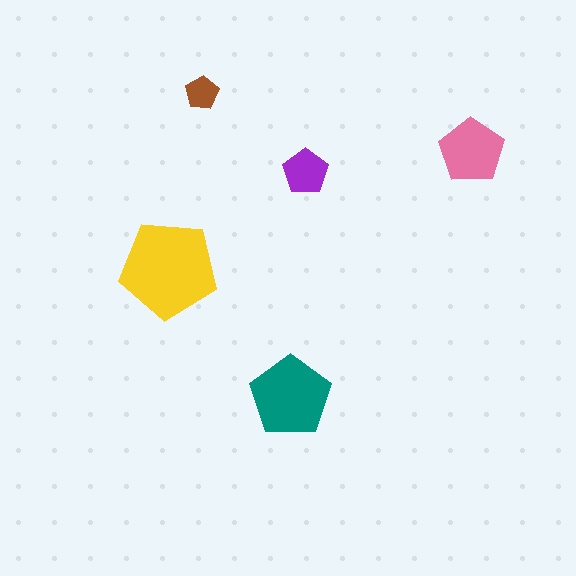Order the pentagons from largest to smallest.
the yellow one, the teal one, the pink one, the purple one, the brown one.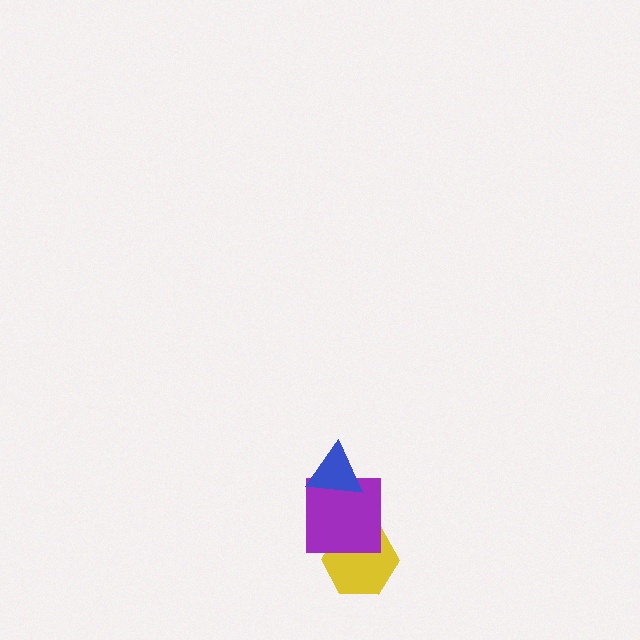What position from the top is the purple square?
The purple square is 2nd from the top.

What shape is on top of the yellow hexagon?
The purple square is on top of the yellow hexagon.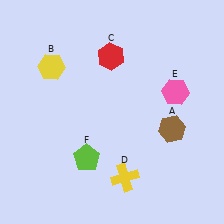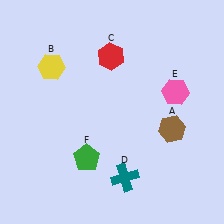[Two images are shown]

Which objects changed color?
D changed from yellow to teal. F changed from lime to green.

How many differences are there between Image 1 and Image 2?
There are 2 differences between the two images.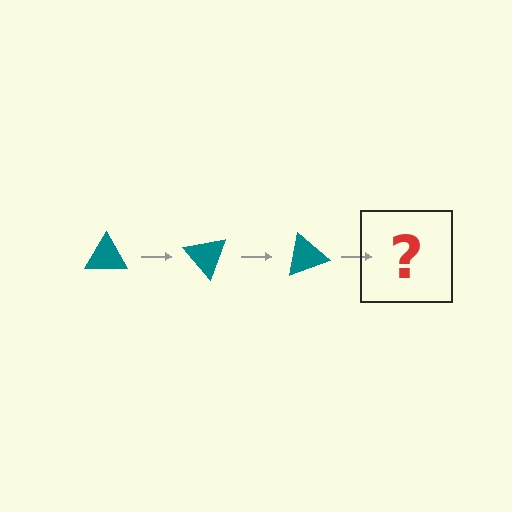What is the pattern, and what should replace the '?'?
The pattern is that the triangle rotates 50 degrees each step. The '?' should be a teal triangle rotated 150 degrees.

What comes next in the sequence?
The next element should be a teal triangle rotated 150 degrees.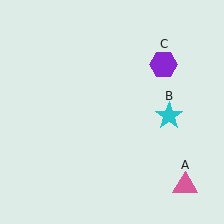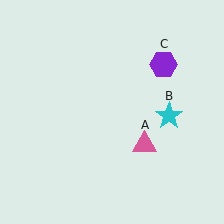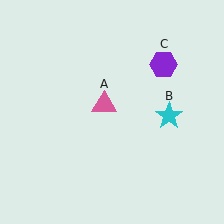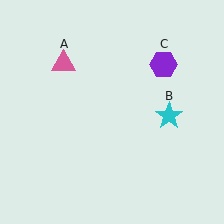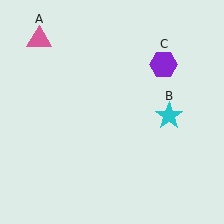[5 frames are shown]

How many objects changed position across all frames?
1 object changed position: pink triangle (object A).